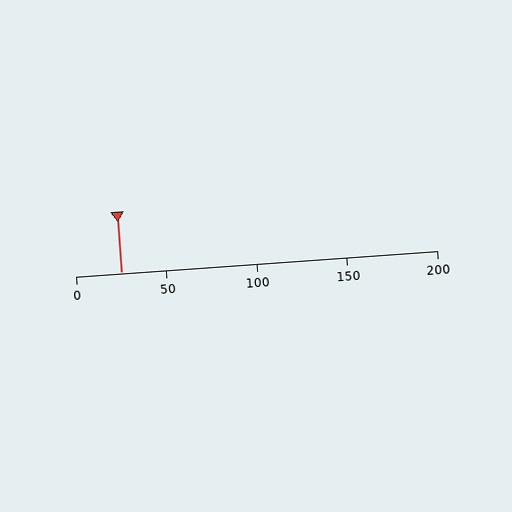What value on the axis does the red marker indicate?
The marker indicates approximately 25.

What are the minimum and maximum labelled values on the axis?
The axis runs from 0 to 200.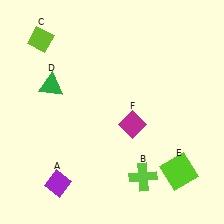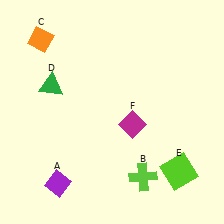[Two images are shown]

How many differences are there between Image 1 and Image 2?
There is 1 difference between the two images.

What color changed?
The diamond (C) changed from lime in Image 1 to orange in Image 2.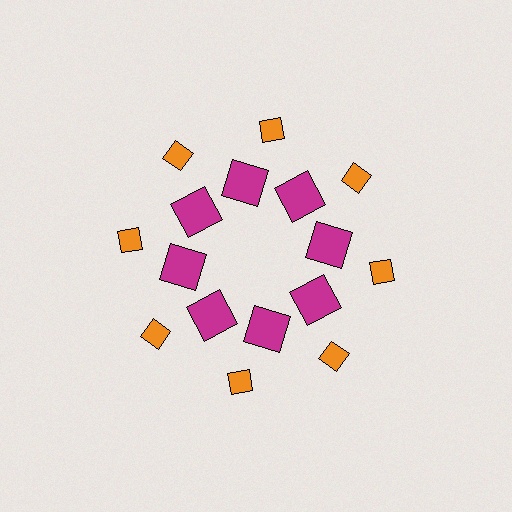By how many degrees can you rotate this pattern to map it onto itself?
The pattern maps onto itself every 45 degrees of rotation.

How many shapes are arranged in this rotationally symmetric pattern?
There are 16 shapes, arranged in 8 groups of 2.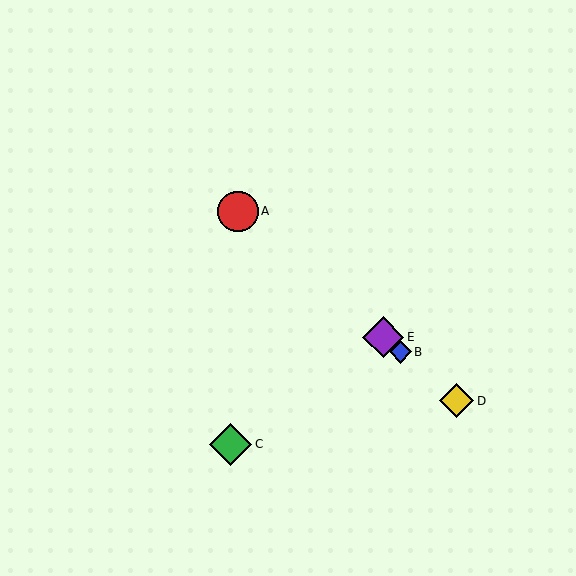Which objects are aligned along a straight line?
Objects A, B, D, E are aligned along a straight line.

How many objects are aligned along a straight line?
4 objects (A, B, D, E) are aligned along a straight line.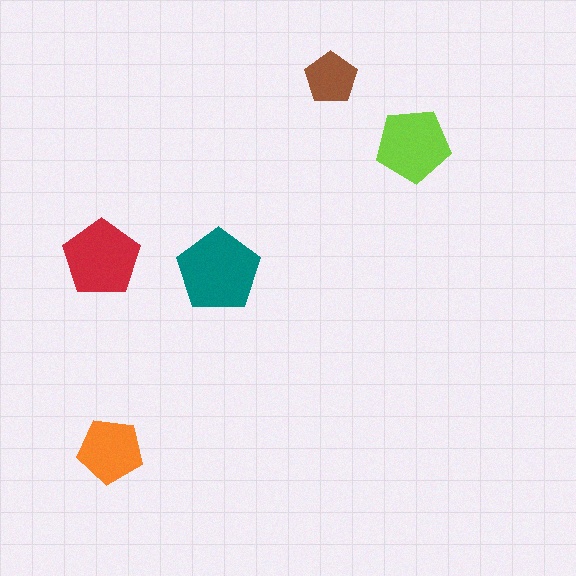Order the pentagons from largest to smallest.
the teal one, the red one, the lime one, the orange one, the brown one.